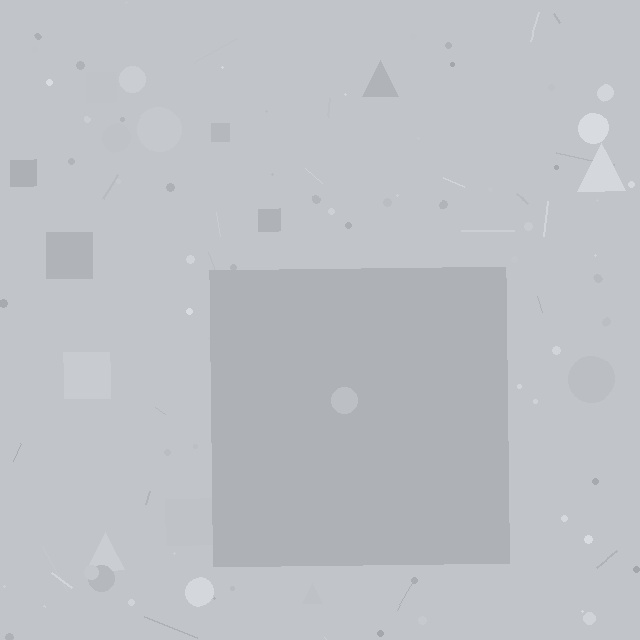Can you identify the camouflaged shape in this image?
The camouflaged shape is a square.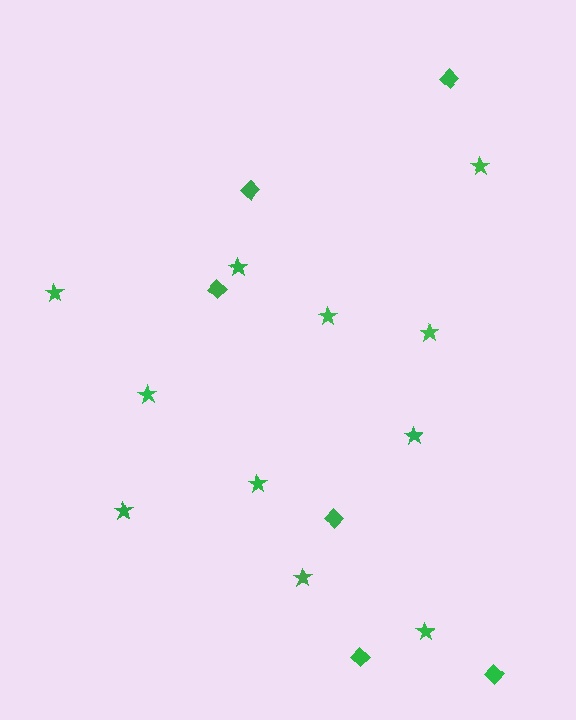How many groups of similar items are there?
There are 2 groups: one group of stars (11) and one group of diamonds (6).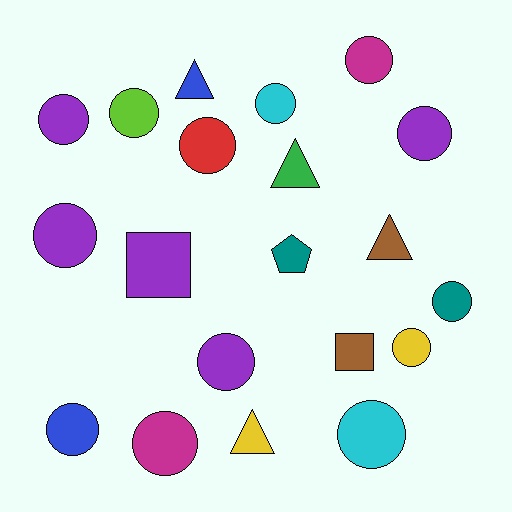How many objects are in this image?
There are 20 objects.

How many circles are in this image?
There are 13 circles.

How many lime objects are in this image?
There is 1 lime object.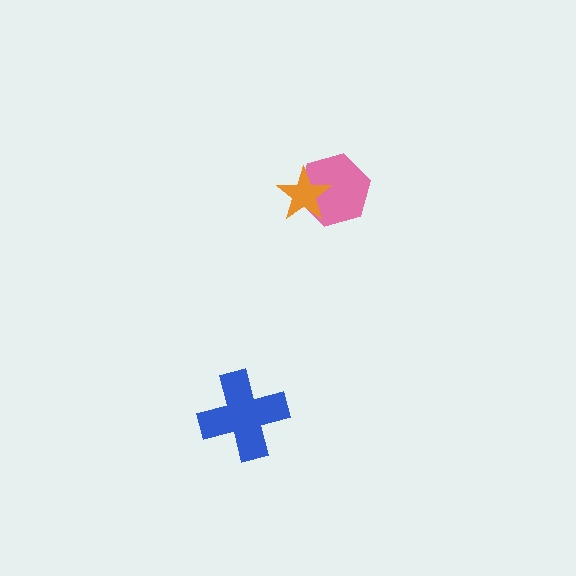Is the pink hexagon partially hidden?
Yes, it is partially covered by another shape.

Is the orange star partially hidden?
No, no other shape covers it.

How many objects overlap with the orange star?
1 object overlaps with the orange star.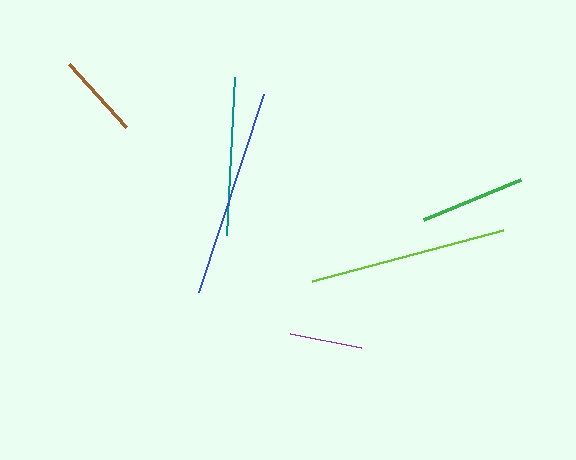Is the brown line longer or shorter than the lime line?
The lime line is longer than the brown line.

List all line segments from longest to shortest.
From longest to shortest: blue, lime, teal, green, brown, purple.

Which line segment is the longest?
The blue line is the longest at approximately 208 pixels.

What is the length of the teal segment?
The teal segment is approximately 159 pixels long.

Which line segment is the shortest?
The purple line is the shortest at approximately 72 pixels.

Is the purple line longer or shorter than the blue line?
The blue line is longer than the purple line.